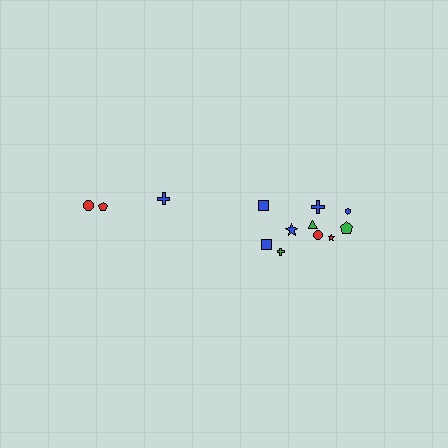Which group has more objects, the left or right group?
The right group.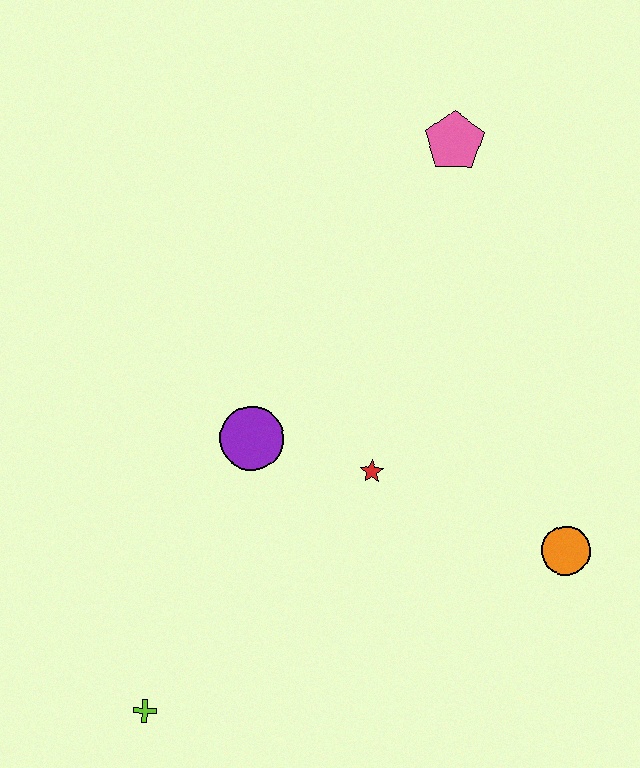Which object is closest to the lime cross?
The purple circle is closest to the lime cross.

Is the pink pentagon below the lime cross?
No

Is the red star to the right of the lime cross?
Yes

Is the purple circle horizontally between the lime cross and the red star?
Yes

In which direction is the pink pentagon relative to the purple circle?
The pink pentagon is above the purple circle.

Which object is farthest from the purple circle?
The pink pentagon is farthest from the purple circle.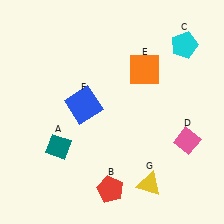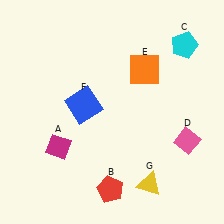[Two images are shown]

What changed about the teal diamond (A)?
In Image 1, A is teal. In Image 2, it changed to magenta.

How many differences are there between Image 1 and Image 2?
There is 1 difference between the two images.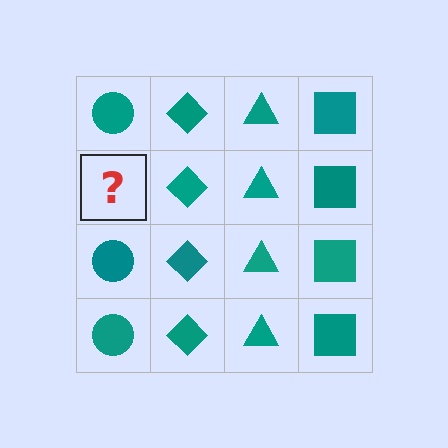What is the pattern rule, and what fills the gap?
The rule is that each column has a consistent shape. The gap should be filled with a teal circle.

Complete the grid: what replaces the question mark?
The question mark should be replaced with a teal circle.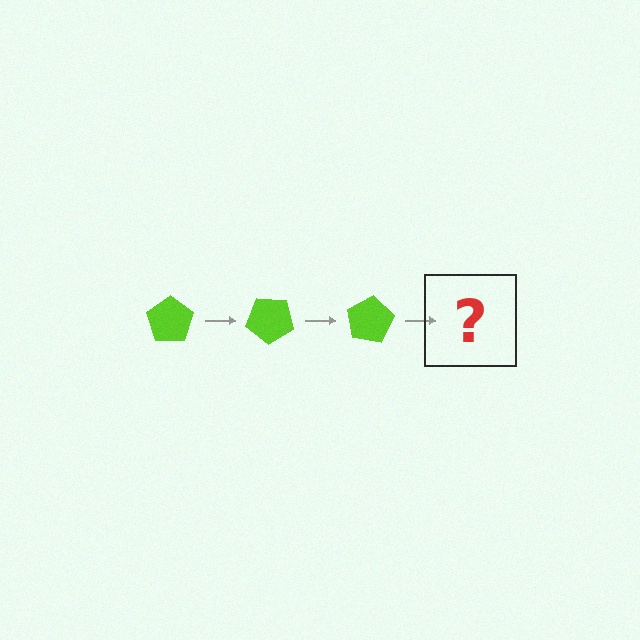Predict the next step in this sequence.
The next step is a lime pentagon rotated 120 degrees.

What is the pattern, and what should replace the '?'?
The pattern is that the pentagon rotates 40 degrees each step. The '?' should be a lime pentagon rotated 120 degrees.